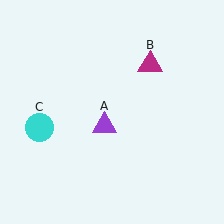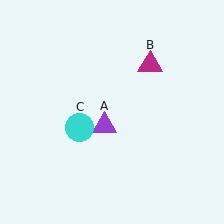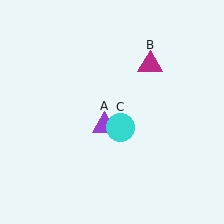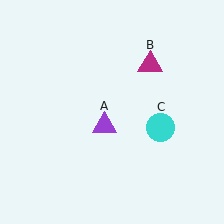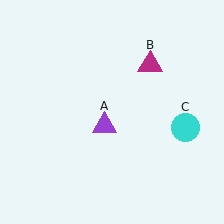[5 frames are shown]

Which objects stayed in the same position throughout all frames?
Purple triangle (object A) and magenta triangle (object B) remained stationary.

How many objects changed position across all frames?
1 object changed position: cyan circle (object C).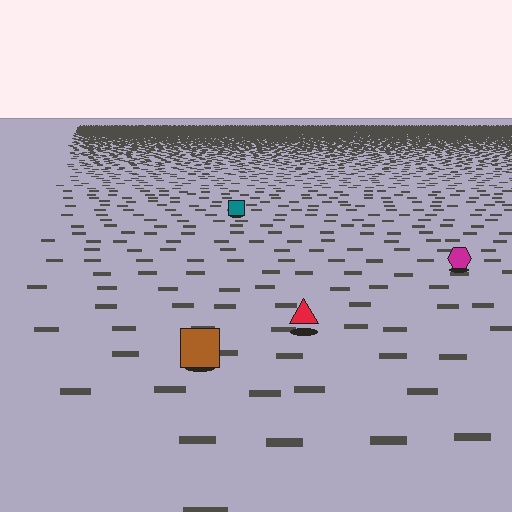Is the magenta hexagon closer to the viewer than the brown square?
No. The brown square is closer — you can tell from the texture gradient: the ground texture is coarser near it.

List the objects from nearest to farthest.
From nearest to farthest: the brown square, the red triangle, the magenta hexagon, the teal square.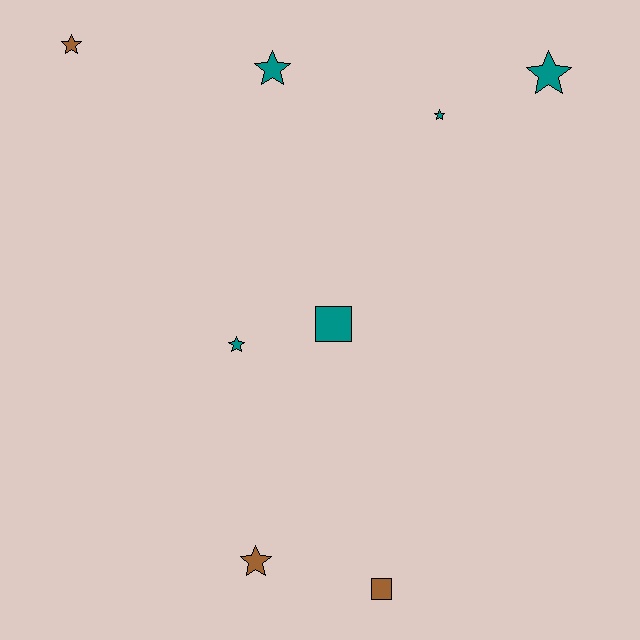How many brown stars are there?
There are 2 brown stars.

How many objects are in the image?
There are 8 objects.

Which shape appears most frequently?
Star, with 6 objects.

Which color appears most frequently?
Teal, with 5 objects.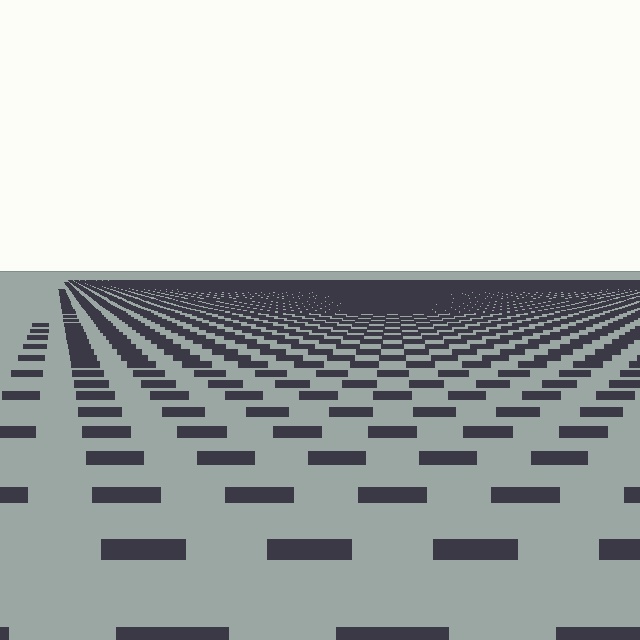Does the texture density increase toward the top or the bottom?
Density increases toward the top.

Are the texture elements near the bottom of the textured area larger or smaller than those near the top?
Larger. Near the bottom, elements are closer to the viewer and appear at a bigger on-screen size.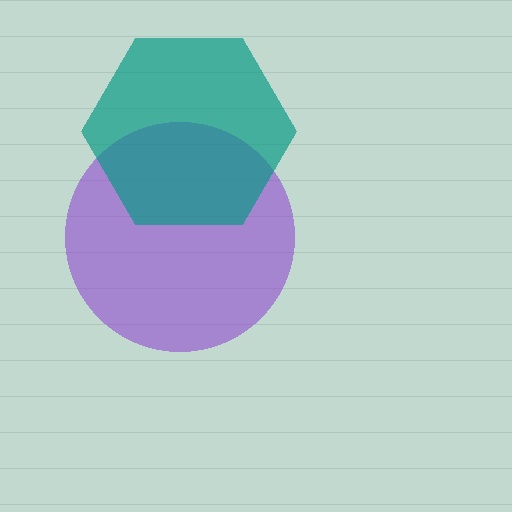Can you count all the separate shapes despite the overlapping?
Yes, there are 2 separate shapes.